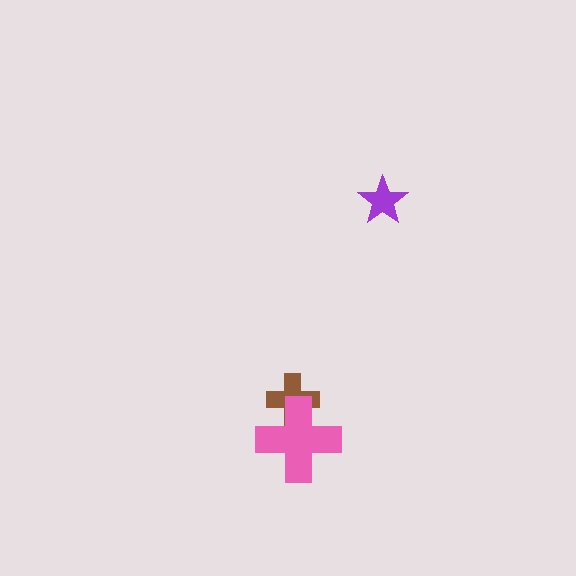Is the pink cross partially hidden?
No, no other shape covers it.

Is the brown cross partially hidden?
Yes, it is partially covered by another shape.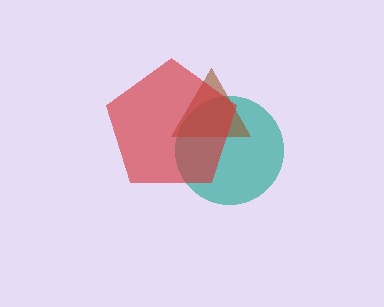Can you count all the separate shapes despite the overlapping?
Yes, there are 3 separate shapes.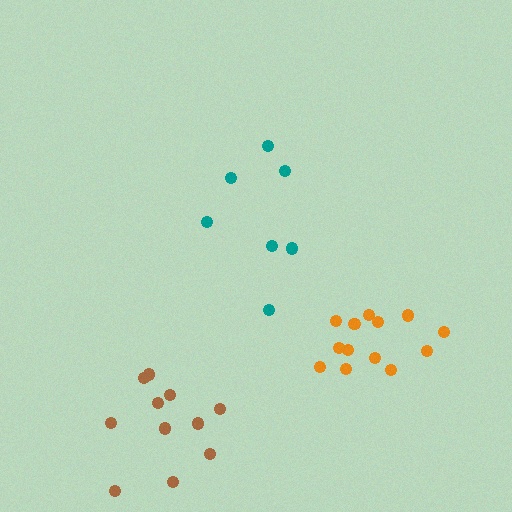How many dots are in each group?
Group 1: 13 dots, Group 2: 7 dots, Group 3: 11 dots (31 total).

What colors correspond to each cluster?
The clusters are colored: orange, teal, brown.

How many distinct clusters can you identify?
There are 3 distinct clusters.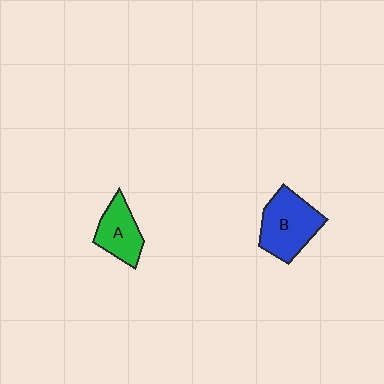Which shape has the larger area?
Shape B (blue).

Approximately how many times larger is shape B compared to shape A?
Approximately 1.4 times.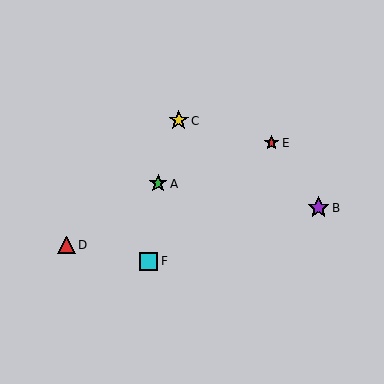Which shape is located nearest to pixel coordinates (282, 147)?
The red star (labeled E) at (272, 143) is nearest to that location.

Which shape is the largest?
The purple star (labeled B) is the largest.